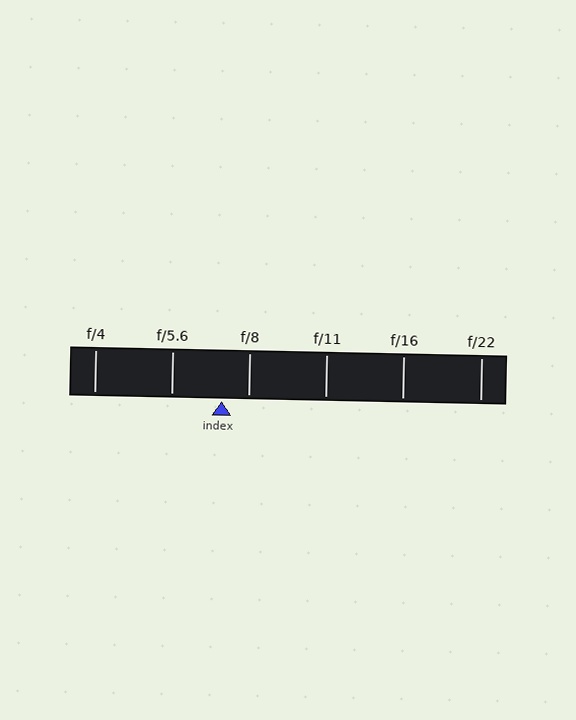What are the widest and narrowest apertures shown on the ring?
The widest aperture shown is f/4 and the narrowest is f/22.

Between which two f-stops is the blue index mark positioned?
The index mark is between f/5.6 and f/8.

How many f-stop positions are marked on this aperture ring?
There are 6 f-stop positions marked.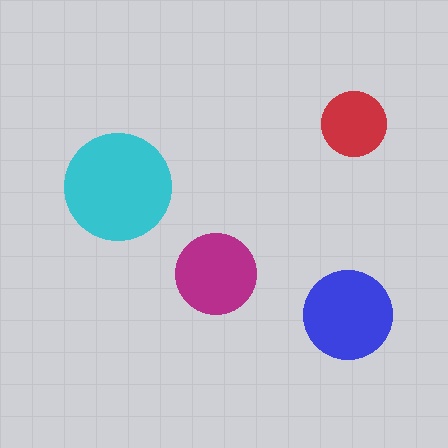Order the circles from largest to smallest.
the cyan one, the blue one, the magenta one, the red one.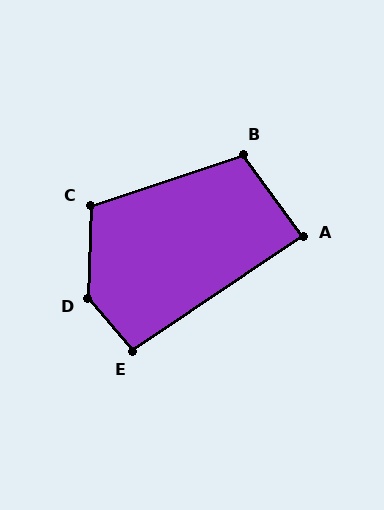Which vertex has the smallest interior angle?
A, at approximately 88 degrees.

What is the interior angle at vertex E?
Approximately 97 degrees (obtuse).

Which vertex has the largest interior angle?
D, at approximately 138 degrees.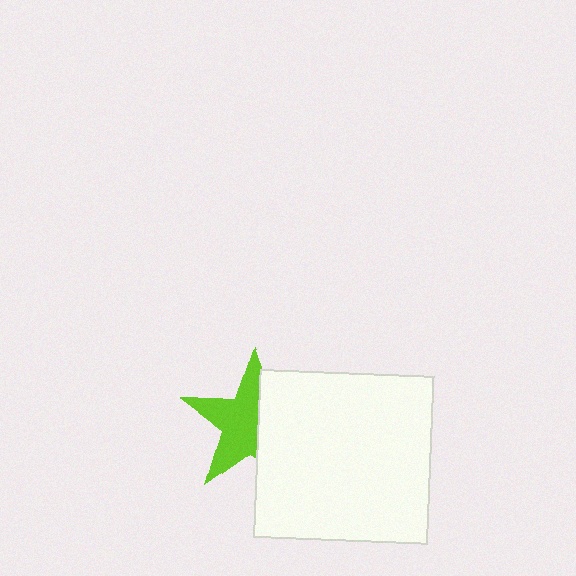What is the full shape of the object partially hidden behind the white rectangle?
The partially hidden object is a lime star.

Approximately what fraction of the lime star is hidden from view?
Roughly 41% of the lime star is hidden behind the white rectangle.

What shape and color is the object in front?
The object in front is a white rectangle.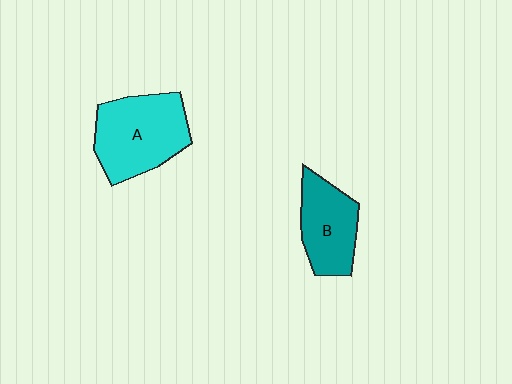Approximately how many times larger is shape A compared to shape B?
Approximately 1.4 times.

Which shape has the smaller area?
Shape B (teal).